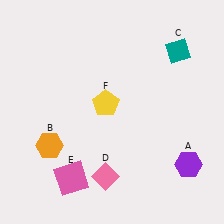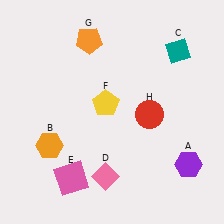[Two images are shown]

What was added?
An orange pentagon (G), a red circle (H) were added in Image 2.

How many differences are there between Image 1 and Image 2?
There are 2 differences between the two images.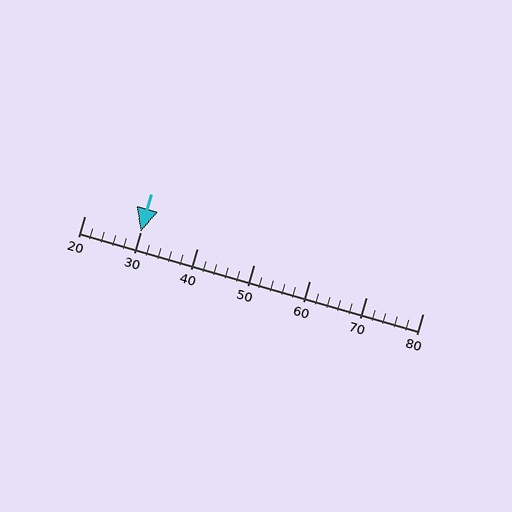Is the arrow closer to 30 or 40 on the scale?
The arrow is closer to 30.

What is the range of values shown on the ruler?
The ruler shows values from 20 to 80.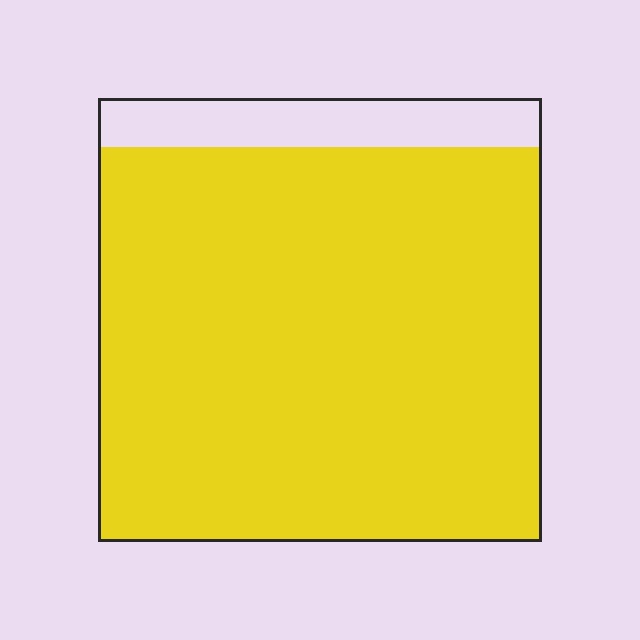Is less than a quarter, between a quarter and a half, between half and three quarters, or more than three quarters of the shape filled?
More than three quarters.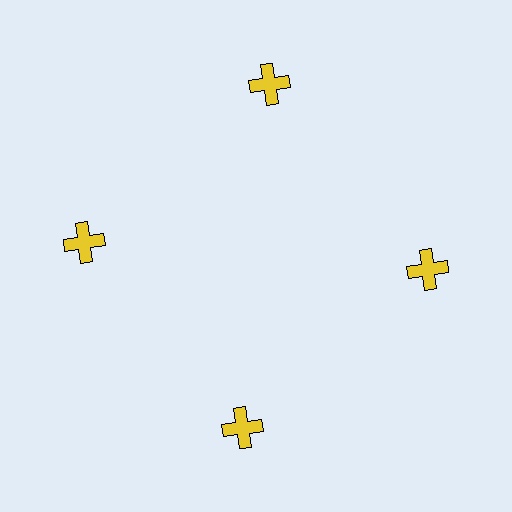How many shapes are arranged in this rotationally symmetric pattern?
There are 4 shapes, arranged in 4 groups of 1.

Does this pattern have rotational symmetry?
Yes, this pattern has 4-fold rotational symmetry. It looks the same after rotating 90 degrees around the center.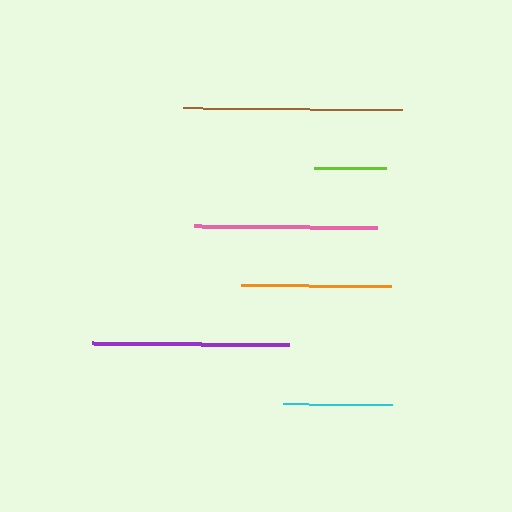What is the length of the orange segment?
The orange segment is approximately 150 pixels long.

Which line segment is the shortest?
The lime line is the shortest at approximately 71 pixels.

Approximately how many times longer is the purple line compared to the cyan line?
The purple line is approximately 1.8 times the length of the cyan line.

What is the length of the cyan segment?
The cyan segment is approximately 109 pixels long.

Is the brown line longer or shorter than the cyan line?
The brown line is longer than the cyan line.